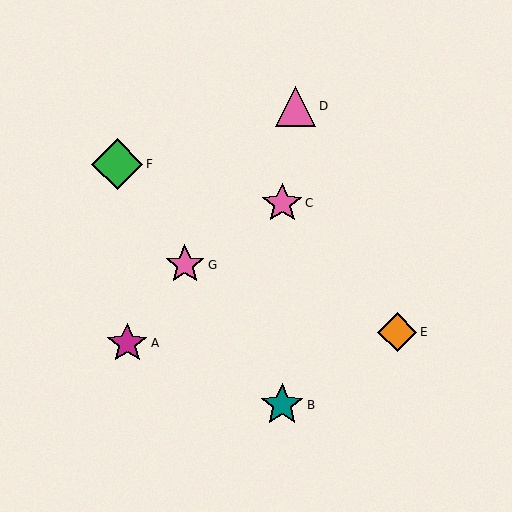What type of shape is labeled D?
Shape D is a pink triangle.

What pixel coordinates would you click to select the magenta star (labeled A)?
Click at (127, 343) to select the magenta star A.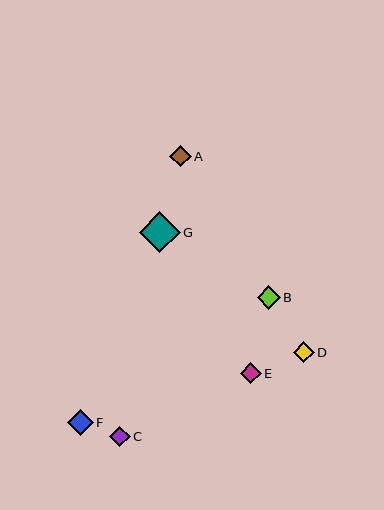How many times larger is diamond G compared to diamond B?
Diamond G is approximately 1.8 times the size of diamond B.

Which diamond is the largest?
Diamond G is the largest with a size of approximately 41 pixels.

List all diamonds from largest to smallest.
From largest to smallest: G, F, B, A, D, E, C.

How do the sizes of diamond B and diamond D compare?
Diamond B and diamond D are approximately the same size.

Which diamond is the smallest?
Diamond C is the smallest with a size of approximately 21 pixels.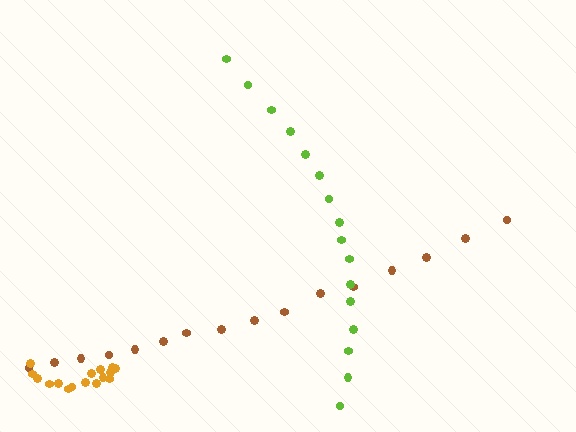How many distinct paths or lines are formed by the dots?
There are 3 distinct paths.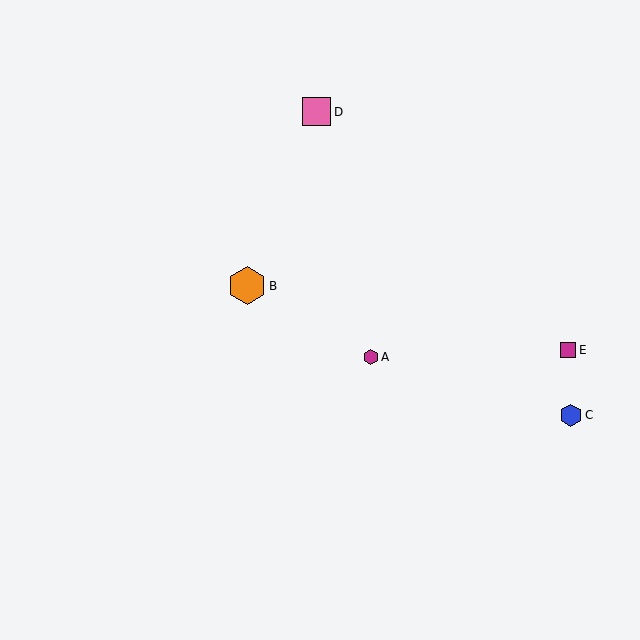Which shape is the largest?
The orange hexagon (labeled B) is the largest.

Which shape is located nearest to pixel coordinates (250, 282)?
The orange hexagon (labeled B) at (247, 286) is nearest to that location.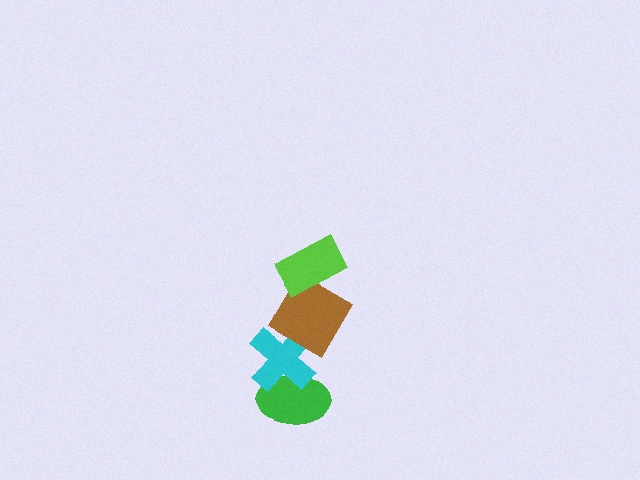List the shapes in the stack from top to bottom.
From top to bottom: the lime rectangle, the brown diamond, the cyan cross, the green ellipse.